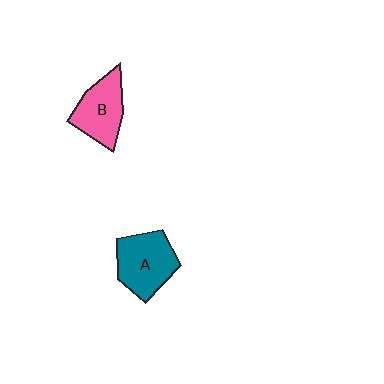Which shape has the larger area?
Shape A (teal).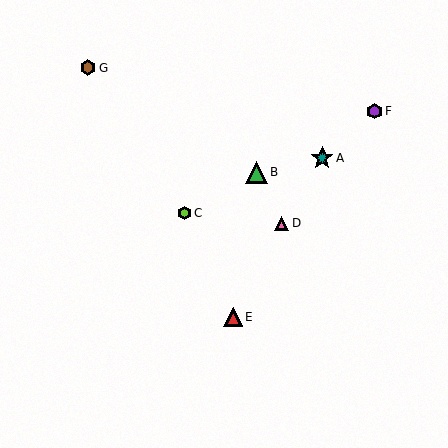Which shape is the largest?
The teal star (labeled A) is the largest.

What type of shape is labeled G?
Shape G is a brown hexagon.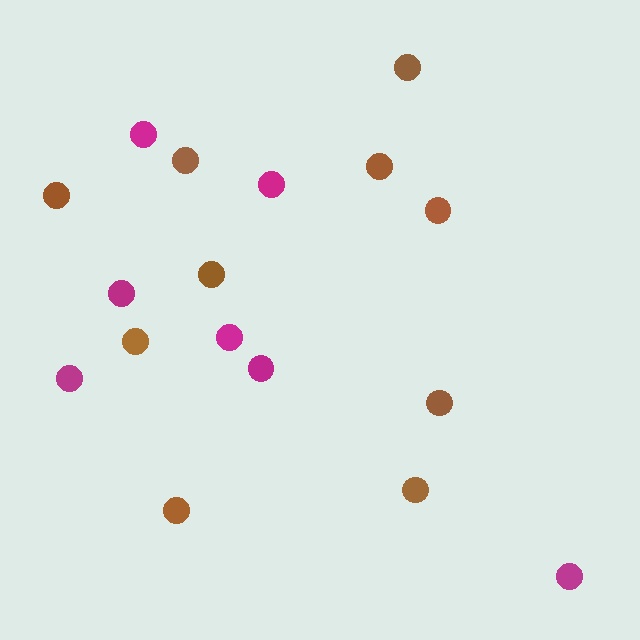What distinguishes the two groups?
There are 2 groups: one group of brown circles (10) and one group of magenta circles (7).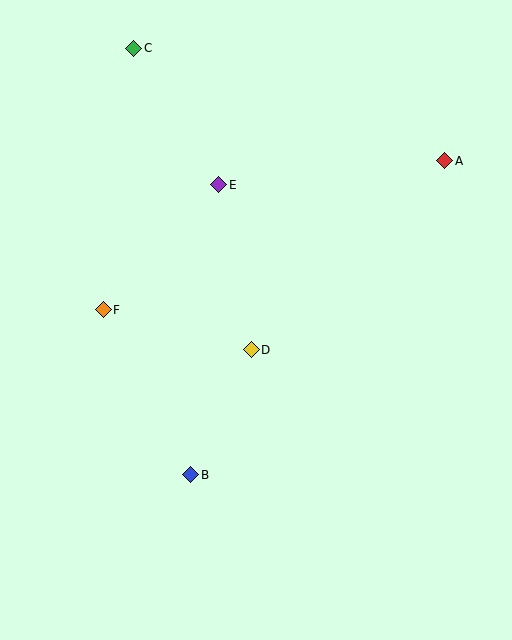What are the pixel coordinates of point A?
Point A is at (445, 161).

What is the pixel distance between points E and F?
The distance between E and F is 170 pixels.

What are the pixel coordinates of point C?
Point C is at (134, 48).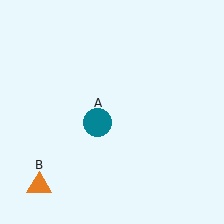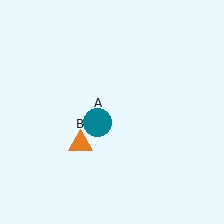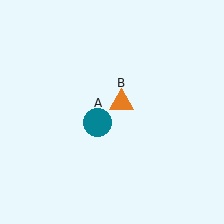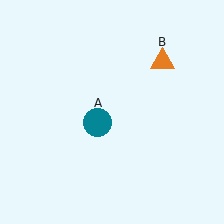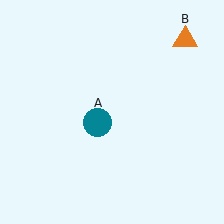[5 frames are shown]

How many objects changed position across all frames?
1 object changed position: orange triangle (object B).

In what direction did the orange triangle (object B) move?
The orange triangle (object B) moved up and to the right.